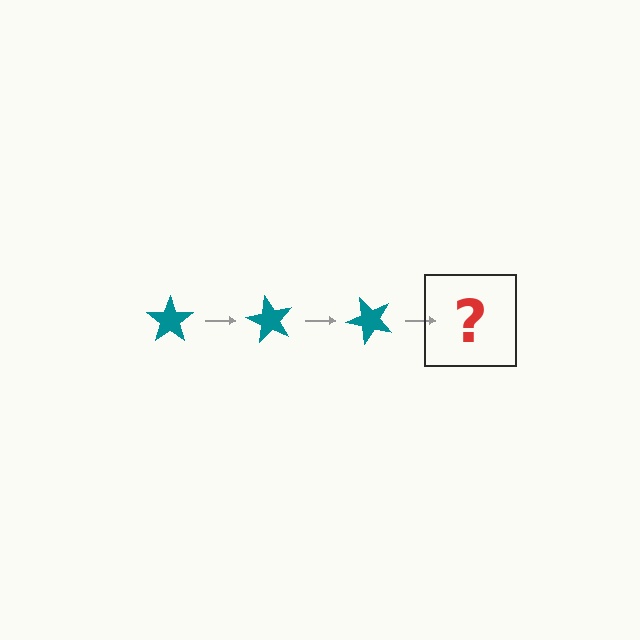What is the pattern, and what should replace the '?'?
The pattern is that the star rotates 60 degrees each step. The '?' should be a teal star rotated 180 degrees.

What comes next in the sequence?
The next element should be a teal star rotated 180 degrees.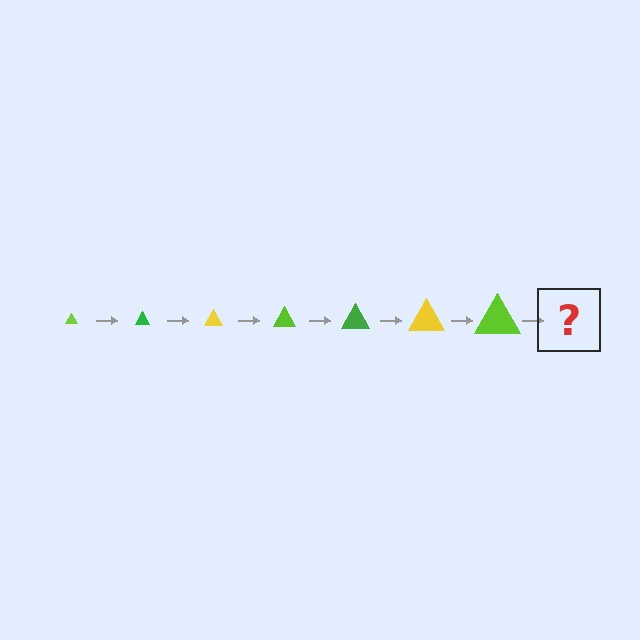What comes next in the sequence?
The next element should be a green triangle, larger than the previous one.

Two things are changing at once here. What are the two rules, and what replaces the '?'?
The two rules are that the triangle grows larger each step and the color cycles through lime, green, and yellow. The '?' should be a green triangle, larger than the previous one.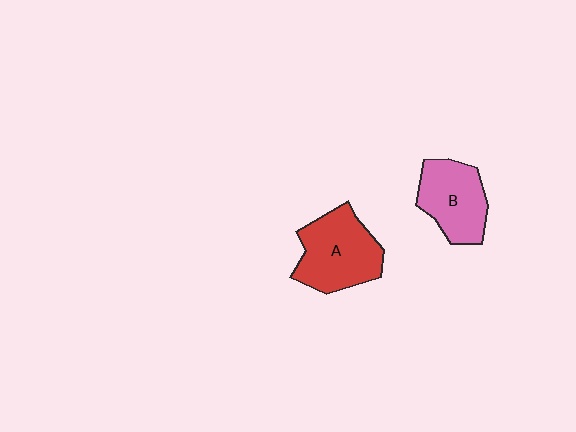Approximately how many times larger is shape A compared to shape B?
Approximately 1.2 times.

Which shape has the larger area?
Shape A (red).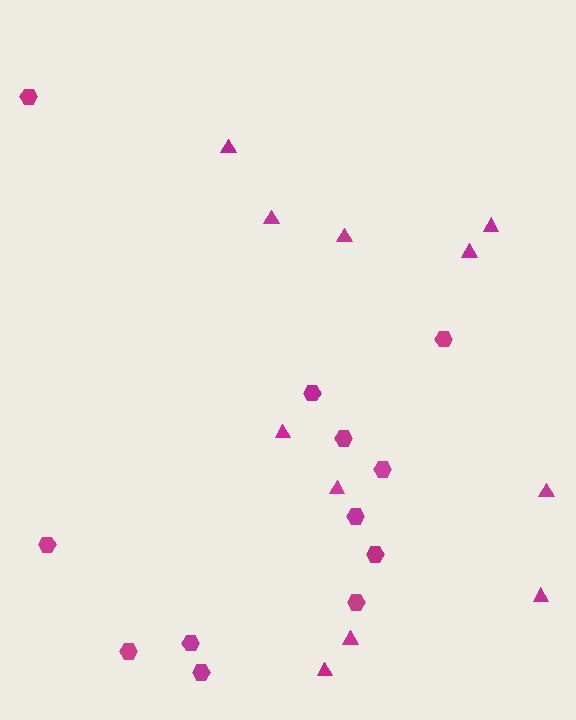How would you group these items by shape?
There are 2 groups: one group of triangles (11) and one group of hexagons (12).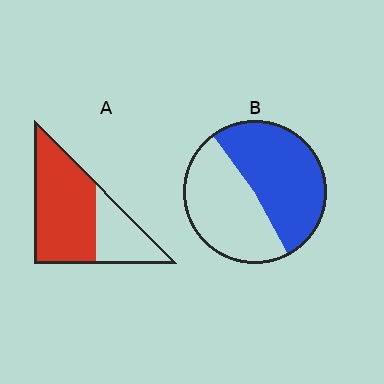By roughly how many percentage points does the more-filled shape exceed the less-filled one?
By roughly 15 percentage points (A over B).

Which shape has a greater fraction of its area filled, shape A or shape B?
Shape A.